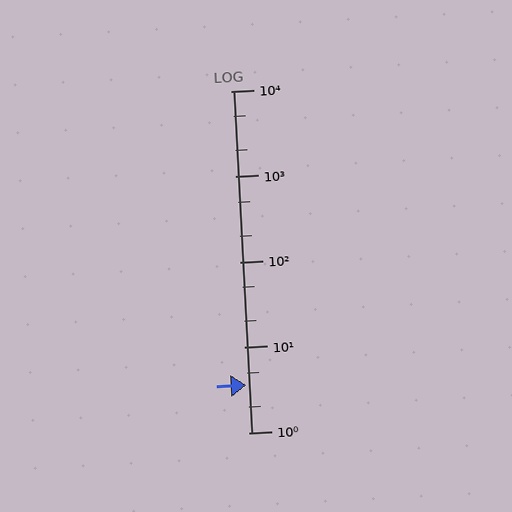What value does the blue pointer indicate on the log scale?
The pointer indicates approximately 3.6.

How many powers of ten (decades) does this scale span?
The scale spans 4 decades, from 1 to 10000.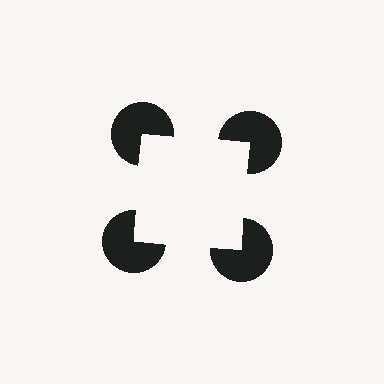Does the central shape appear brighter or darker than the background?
It typically appears slightly brighter than the background, even though no actual brightness change is drawn.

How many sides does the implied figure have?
4 sides.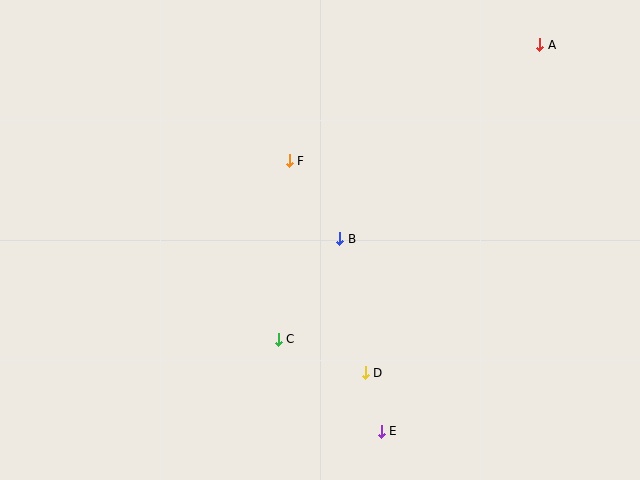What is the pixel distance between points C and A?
The distance between C and A is 394 pixels.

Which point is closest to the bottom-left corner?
Point C is closest to the bottom-left corner.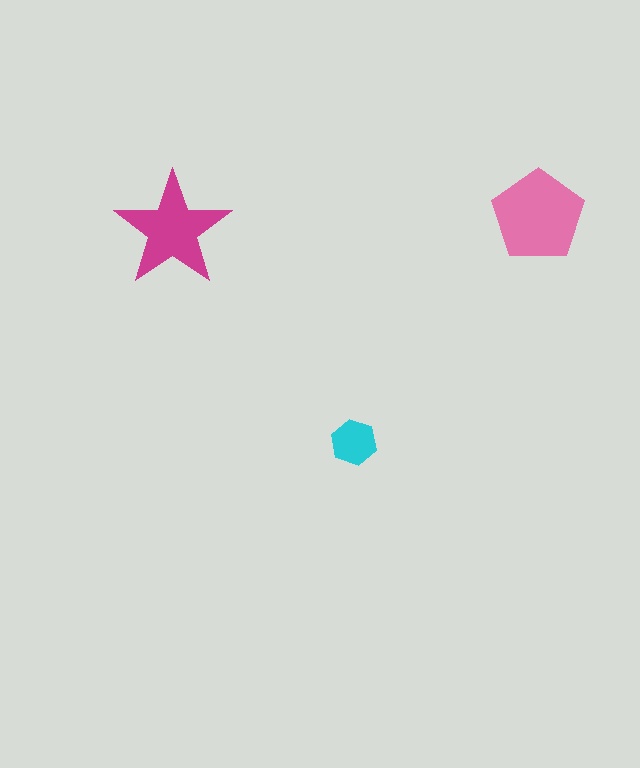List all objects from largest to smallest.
The pink pentagon, the magenta star, the cyan hexagon.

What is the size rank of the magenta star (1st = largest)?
2nd.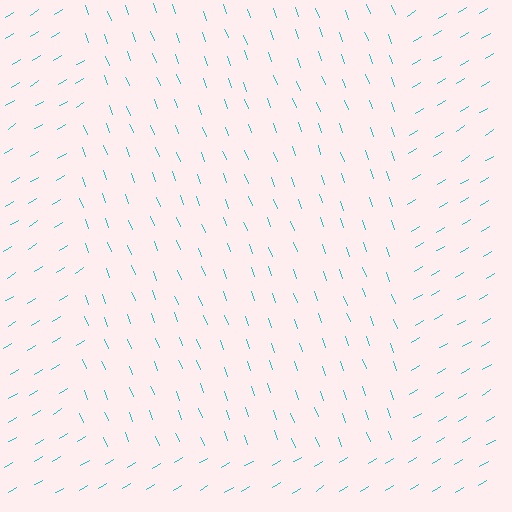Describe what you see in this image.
The image is filled with small cyan line segments. A rectangle region in the image has lines oriented differently from the surrounding lines, creating a visible texture boundary.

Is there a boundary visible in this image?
Yes, there is a texture boundary formed by a change in line orientation.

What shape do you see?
I see a rectangle.